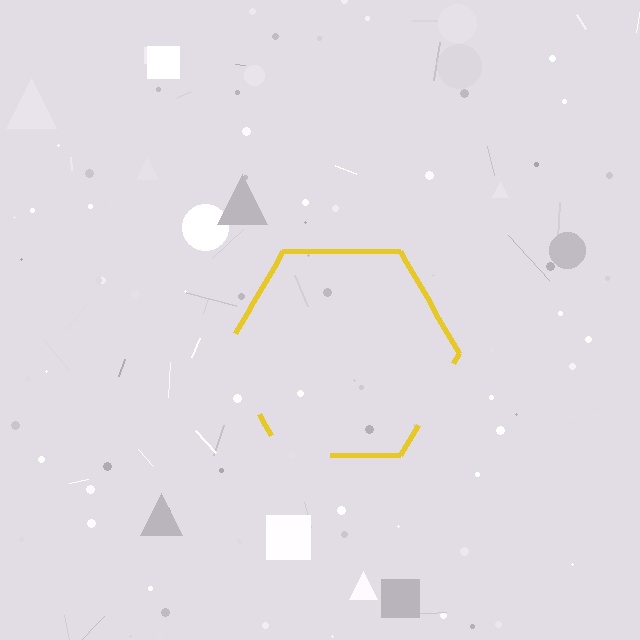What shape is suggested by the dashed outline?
The dashed outline suggests a hexagon.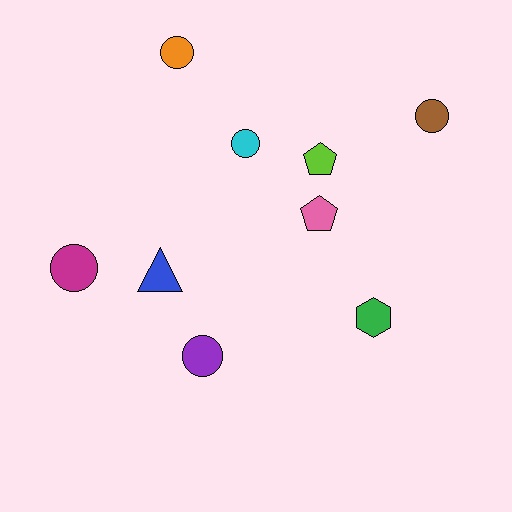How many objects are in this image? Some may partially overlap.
There are 9 objects.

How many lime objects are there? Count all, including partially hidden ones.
There is 1 lime object.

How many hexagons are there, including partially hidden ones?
There is 1 hexagon.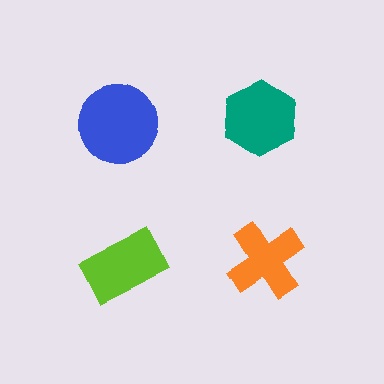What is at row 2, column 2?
An orange cross.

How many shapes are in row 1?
2 shapes.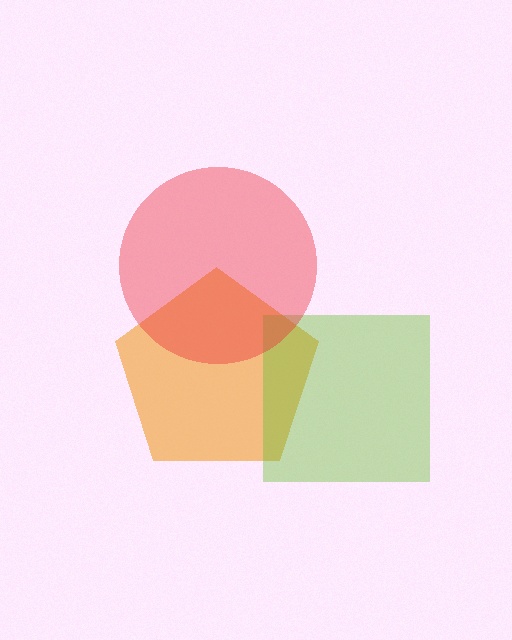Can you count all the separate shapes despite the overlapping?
Yes, there are 3 separate shapes.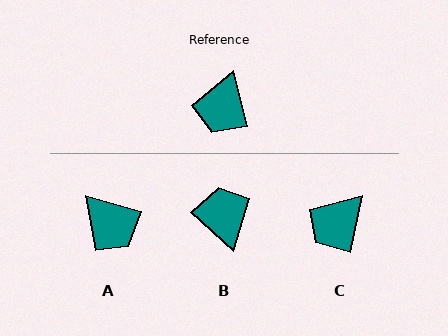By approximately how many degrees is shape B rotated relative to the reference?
Approximately 147 degrees clockwise.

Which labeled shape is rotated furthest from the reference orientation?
B, about 147 degrees away.